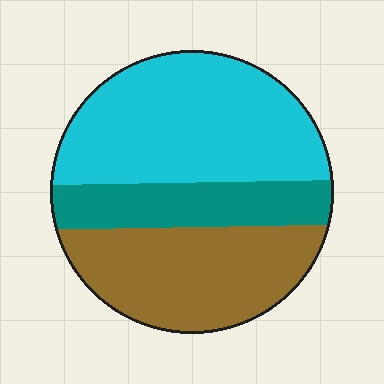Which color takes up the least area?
Teal, at roughly 20%.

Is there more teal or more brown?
Brown.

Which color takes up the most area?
Cyan, at roughly 45%.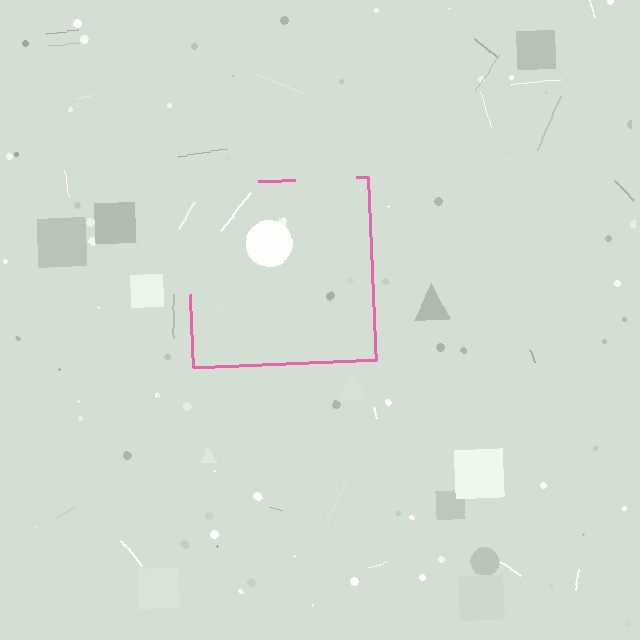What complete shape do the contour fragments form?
The contour fragments form a square.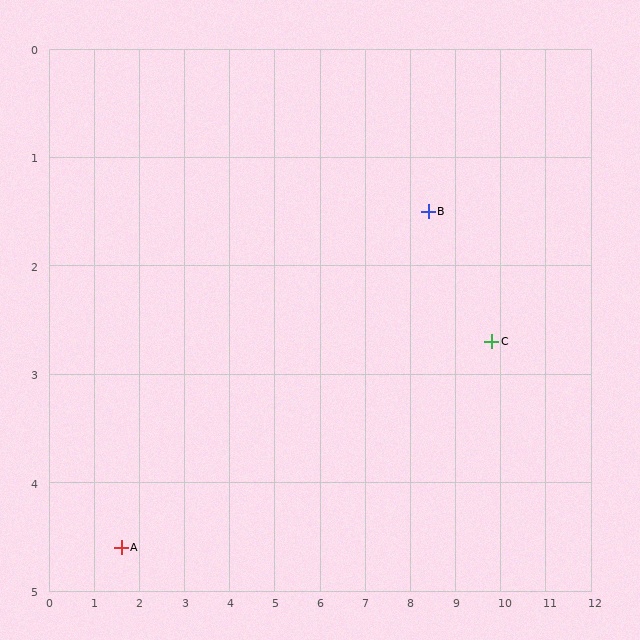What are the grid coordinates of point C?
Point C is at approximately (9.8, 2.7).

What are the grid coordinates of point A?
Point A is at approximately (1.6, 4.6).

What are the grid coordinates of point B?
Point B is at approximately (8.4, 1.5).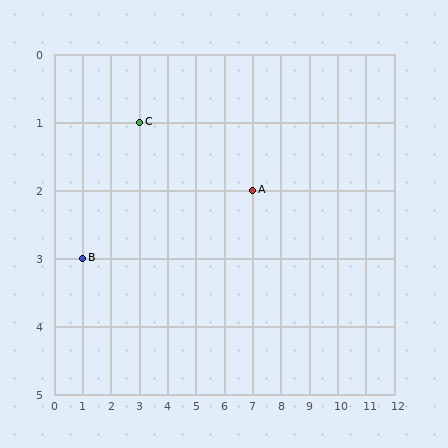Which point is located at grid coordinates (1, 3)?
Point B is at (1, 3).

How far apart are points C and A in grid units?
Points C and A are 4 columns and 1 row apart (about 4.1 grid units diagonally).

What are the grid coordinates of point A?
Point A is at grid coordinates (7, 2).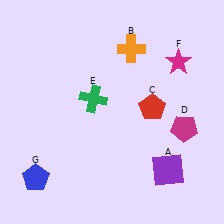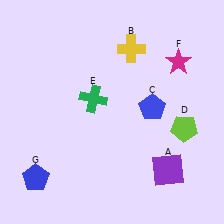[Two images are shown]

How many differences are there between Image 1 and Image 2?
There are 3 differences between the two images.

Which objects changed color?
B changed from orange to yellow. C changed from red to blue. D changed from magenta to lime.